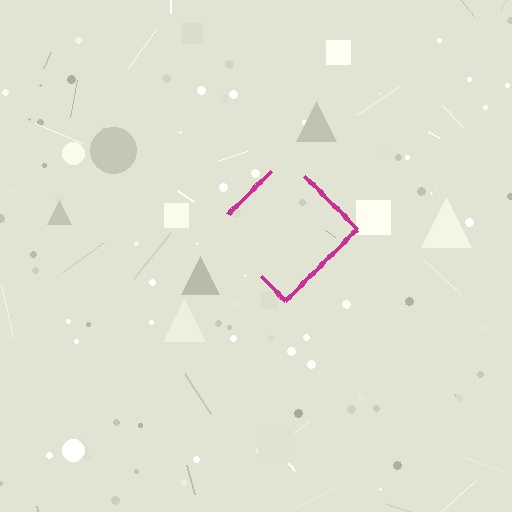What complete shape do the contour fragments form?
The contour fragments form a diamond.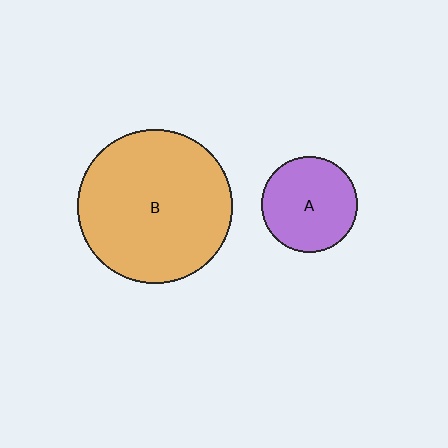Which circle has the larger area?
Circle B (orange).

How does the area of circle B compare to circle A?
Approximately 2.6 times.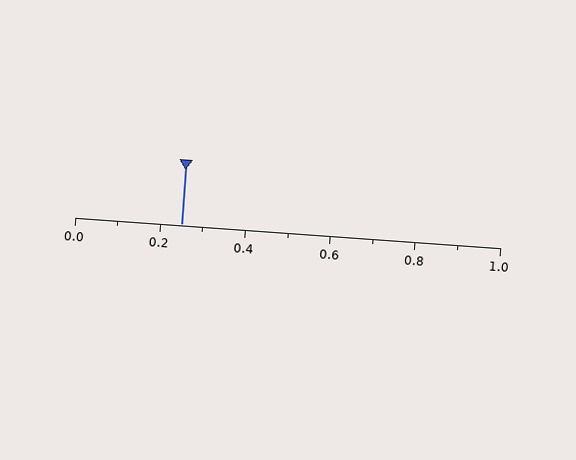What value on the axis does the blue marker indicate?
The marker indicates approximately 0.25.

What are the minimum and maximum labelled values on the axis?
The axis runs from 0.0 to 1.0.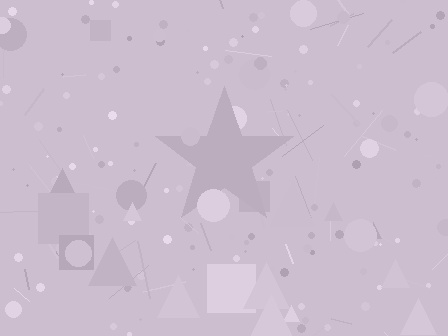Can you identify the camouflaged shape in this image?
The camouflaged shape is a star.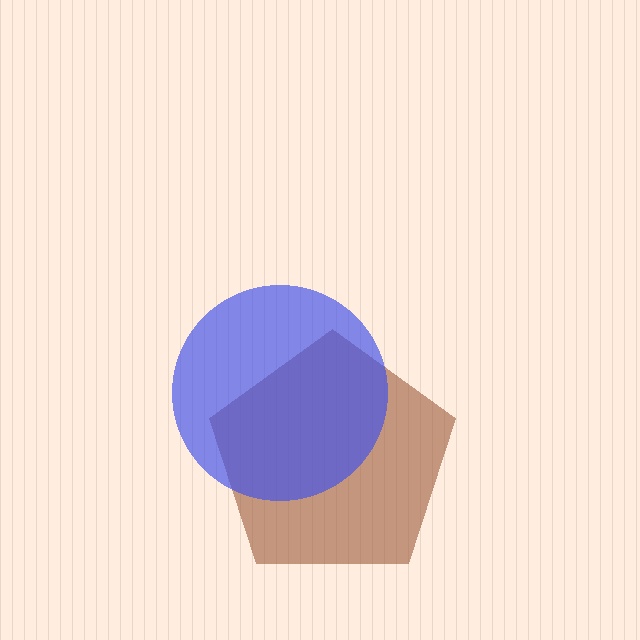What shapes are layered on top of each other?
The layered shapes are: a brown pentagon, a blue circle.